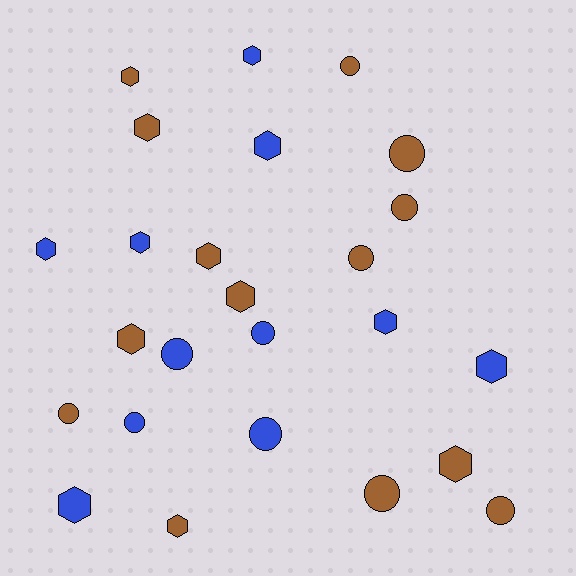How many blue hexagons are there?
There are 7 blue hexagons.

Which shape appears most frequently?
Hexagon, with 14 objects.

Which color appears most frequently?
Brown, with 14 objects.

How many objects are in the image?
There are 25 objects.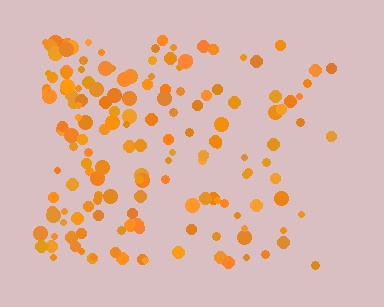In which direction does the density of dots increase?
From right to left, with the left side densest.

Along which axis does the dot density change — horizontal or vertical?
Horizontal.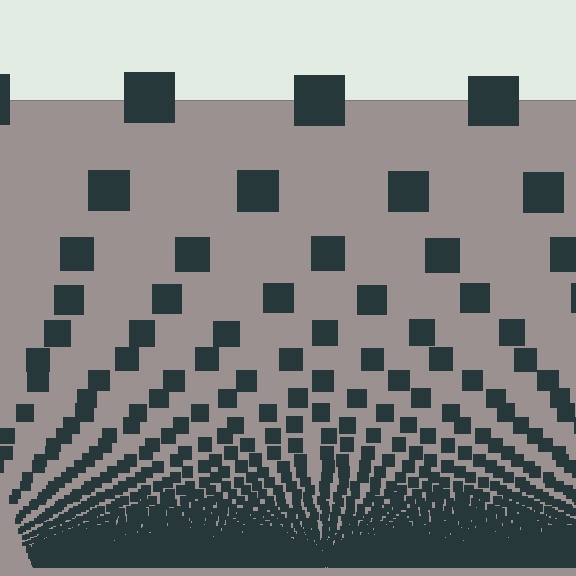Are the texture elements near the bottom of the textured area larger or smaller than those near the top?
Smaller. The gradient is inverted — elements near the bottom are smaller and denser.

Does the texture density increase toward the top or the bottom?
Density increases toward the bottom.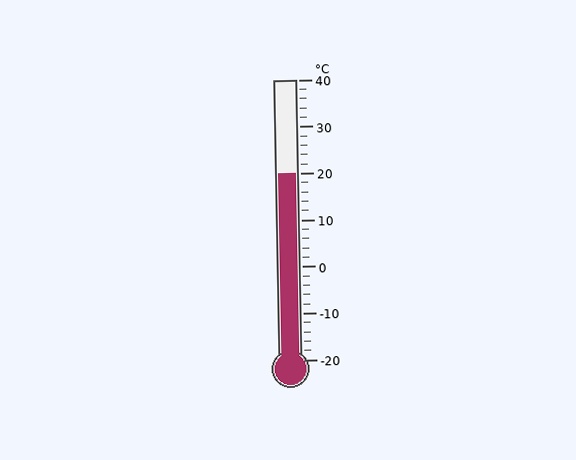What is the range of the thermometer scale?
The thermometer scale ranges from -20°C to 40°C.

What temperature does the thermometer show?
The thermometer shows approximately 20°C.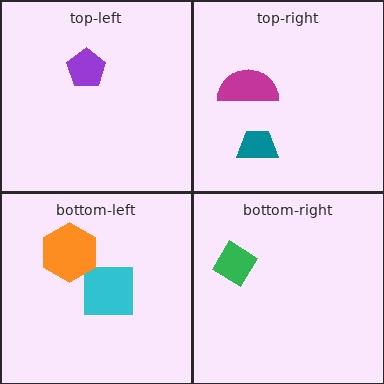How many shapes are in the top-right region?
2.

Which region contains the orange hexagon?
The bottom-left region.